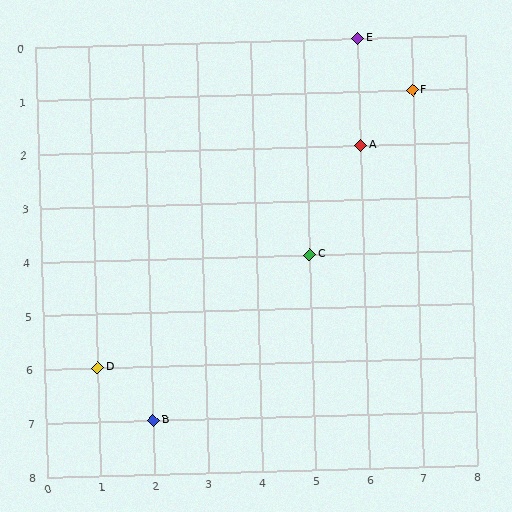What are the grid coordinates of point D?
Point D is at grid coordinates (1, 6).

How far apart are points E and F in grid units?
Points E and F are 1 column and 1 row apart (about 1.4 grid units diagonally).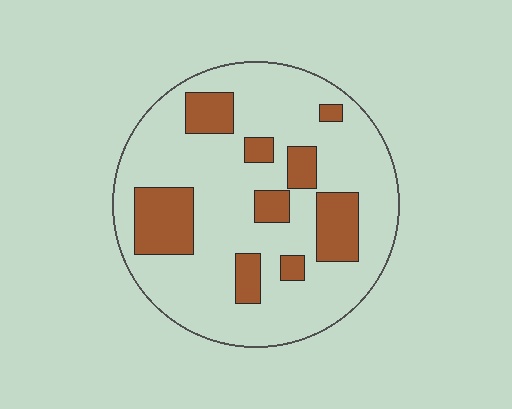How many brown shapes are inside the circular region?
9.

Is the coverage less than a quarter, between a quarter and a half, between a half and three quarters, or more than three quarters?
Less than a quarter.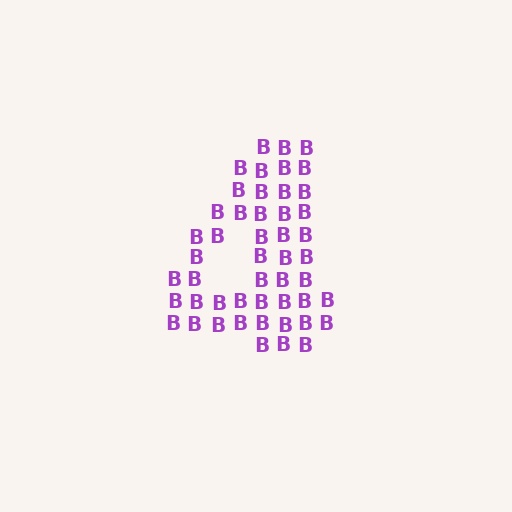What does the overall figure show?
The overall figure shows the digit 4.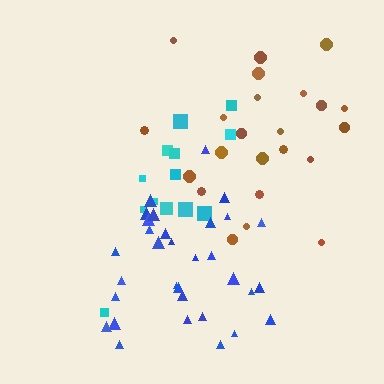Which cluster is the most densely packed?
Blue.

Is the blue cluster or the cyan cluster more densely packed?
Blue.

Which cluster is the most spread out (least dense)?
Brown.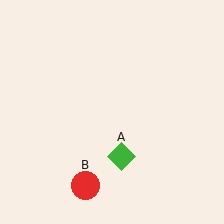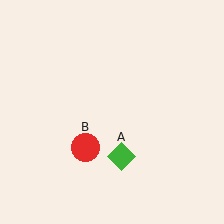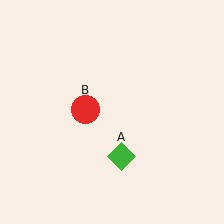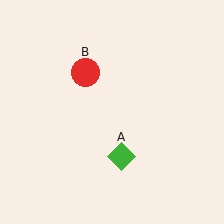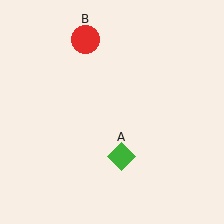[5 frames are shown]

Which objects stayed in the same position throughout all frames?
Green diamond (object A) remained stationary.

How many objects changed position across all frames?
1 object changed position: red circle (object B).